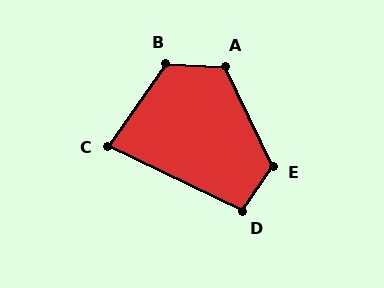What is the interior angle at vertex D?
Approximately 99 degrees (obtuse).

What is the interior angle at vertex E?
Approximately 120 degrees (obtuse).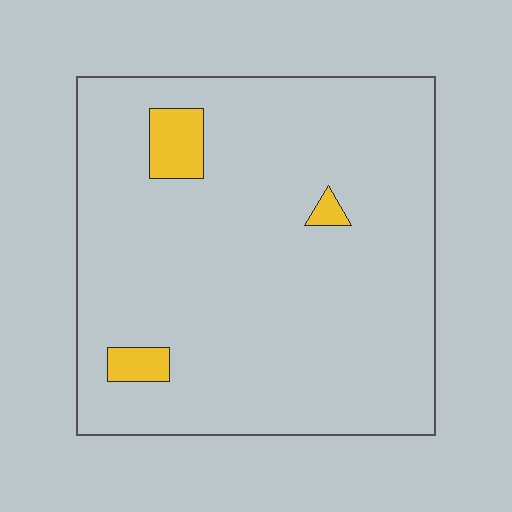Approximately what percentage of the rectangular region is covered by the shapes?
Approximately 5%.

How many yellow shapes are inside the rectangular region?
3.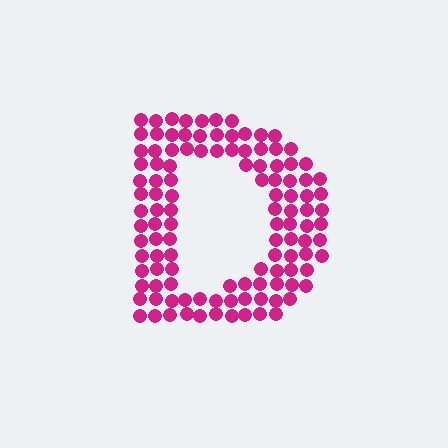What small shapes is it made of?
It is made of small circles.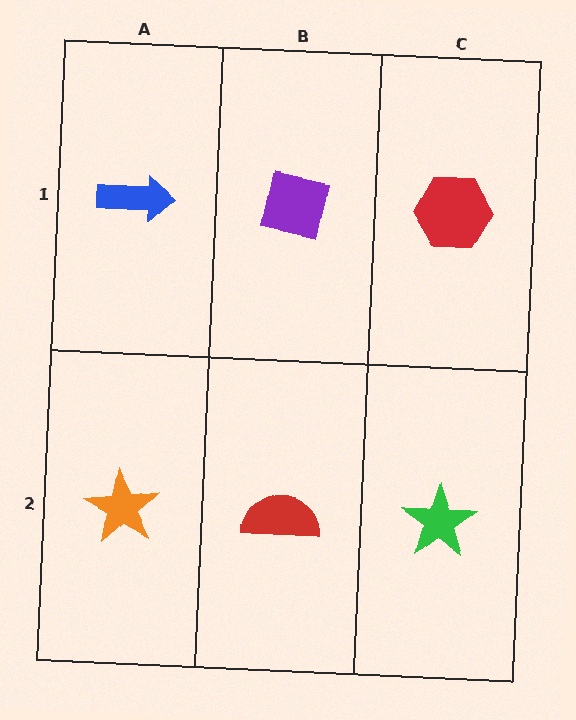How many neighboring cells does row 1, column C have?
2.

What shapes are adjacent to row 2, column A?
A blue arrow (row 1, column A), a red semicircle (row 2, column B).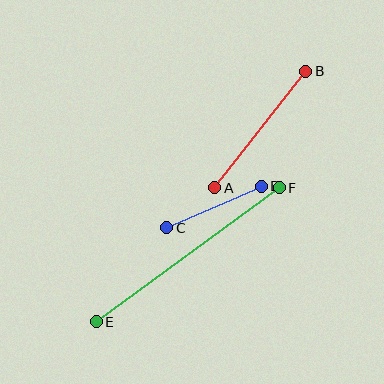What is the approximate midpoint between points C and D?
The midpoint is at approximately (214, 207) pixels.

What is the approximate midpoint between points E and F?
The midpoint is at approximately (188, 255) pixels.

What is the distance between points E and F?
The distance is approximately 227 pixels.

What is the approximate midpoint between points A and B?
The midpoint is at approximately (260, 129) pixels.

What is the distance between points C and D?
The distance is approximately 104 pixels.